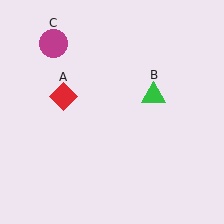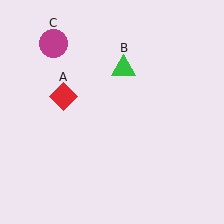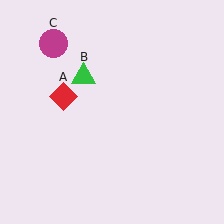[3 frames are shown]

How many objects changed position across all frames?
1 object changed position: green triangle (object B).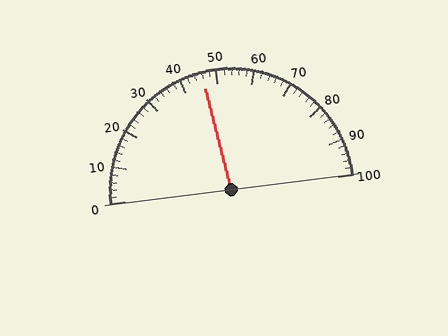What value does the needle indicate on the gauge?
The needle indicates approximately 46.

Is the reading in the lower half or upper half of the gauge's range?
The reading is in the lower half of the range (0 to 100).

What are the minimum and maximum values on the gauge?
The gauge ranges from 0 to 100.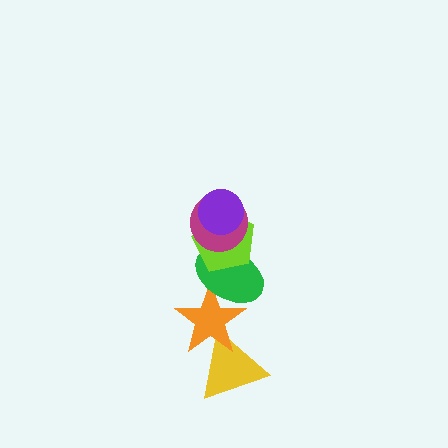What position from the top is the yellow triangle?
The yellow triangle is 6th from the top.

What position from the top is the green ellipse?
The green ellipse is 4th from the top.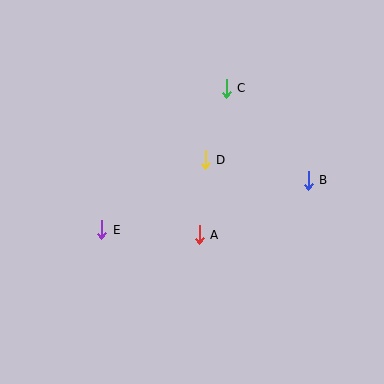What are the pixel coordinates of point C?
Point C is at (226, 88).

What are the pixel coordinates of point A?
Point A is at (199, 235).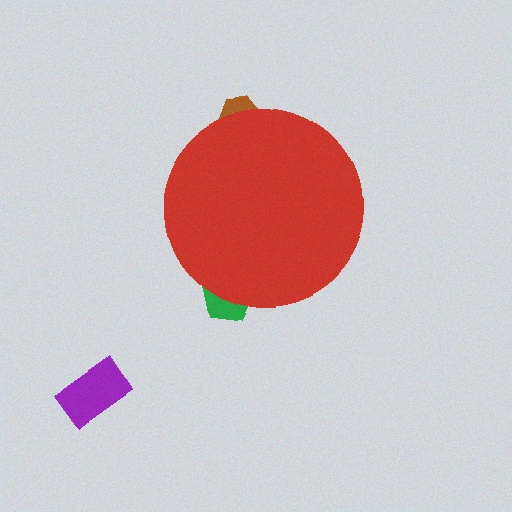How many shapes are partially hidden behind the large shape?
2 shapes are partially hidden.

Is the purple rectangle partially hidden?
No, the purple rectangle is fully visible.